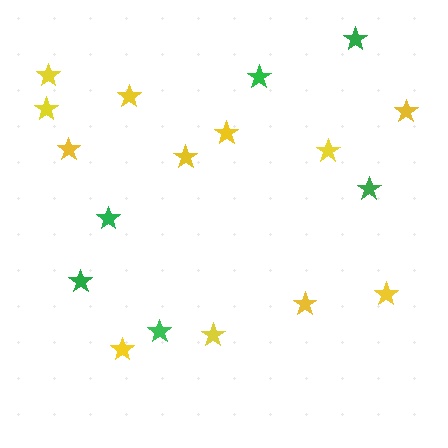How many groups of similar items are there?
There are 2 groups: one group of yellow stars (12) and one group of green stars (6).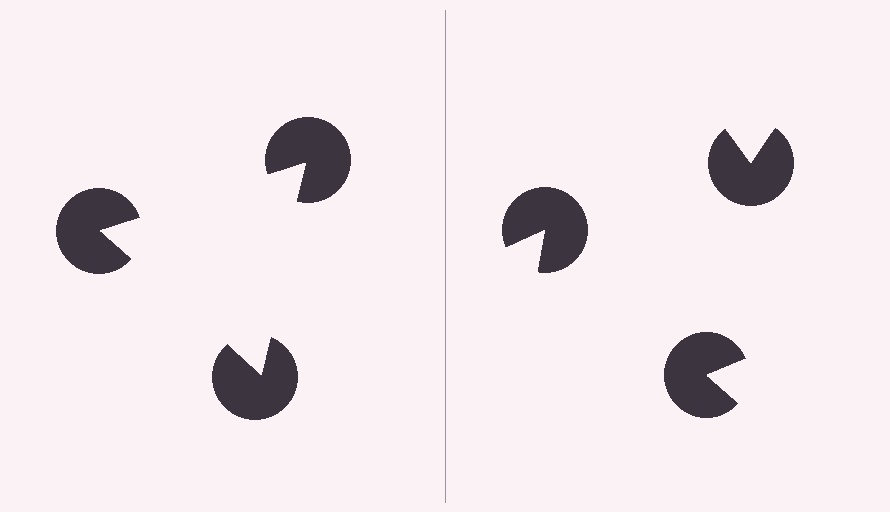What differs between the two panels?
The pac-man discs are positioned identically on both sides; only the wedge orientations differ. On the left they align to a triangle; on the right they are misaligned.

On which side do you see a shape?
An illusory triangle appears on the left side. On the right side the wedge cuts are rotated, so no coherent shape forms.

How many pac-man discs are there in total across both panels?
6 — 3 on each side.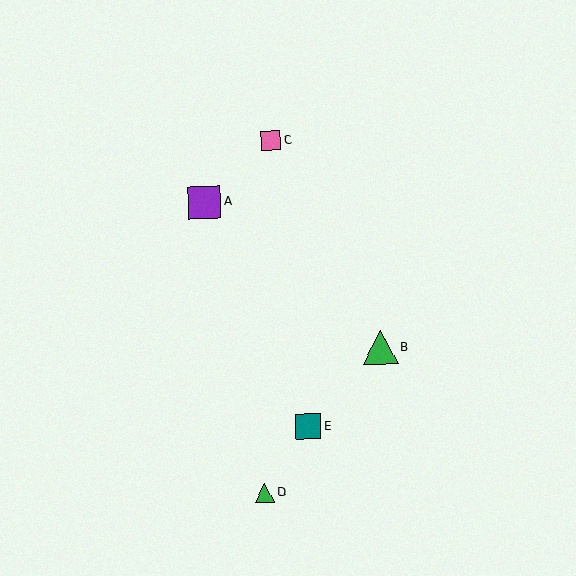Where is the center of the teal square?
The center of the teal square is at (308, 426).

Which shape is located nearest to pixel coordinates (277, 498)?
The green triangle (labeled D) at (265, 493) is nearest to that location.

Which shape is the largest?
The green triangle (labeled B) is the largest.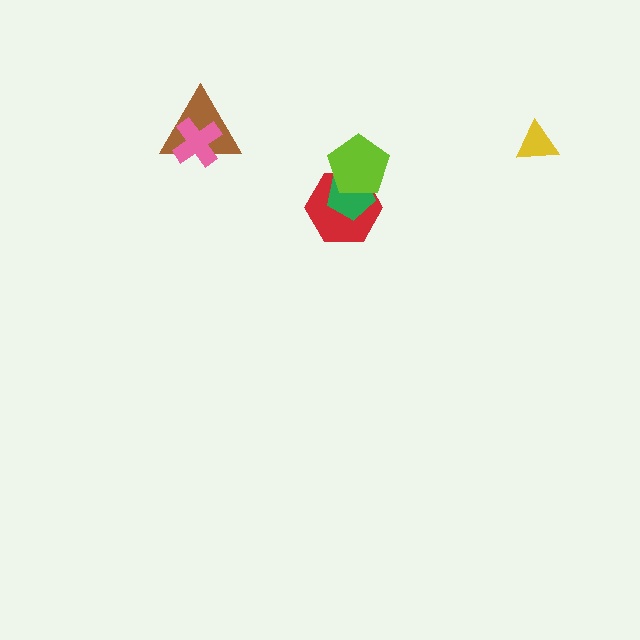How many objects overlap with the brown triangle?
1 object overlaps with the brown triangle.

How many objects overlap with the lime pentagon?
2 objects overlap with the lime pentagon.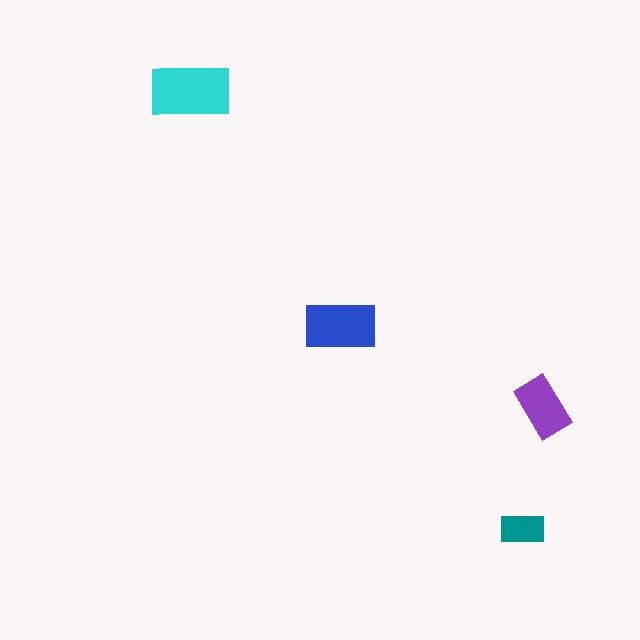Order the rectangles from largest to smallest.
the cyan one, the blue one, the purple one, the teal one.